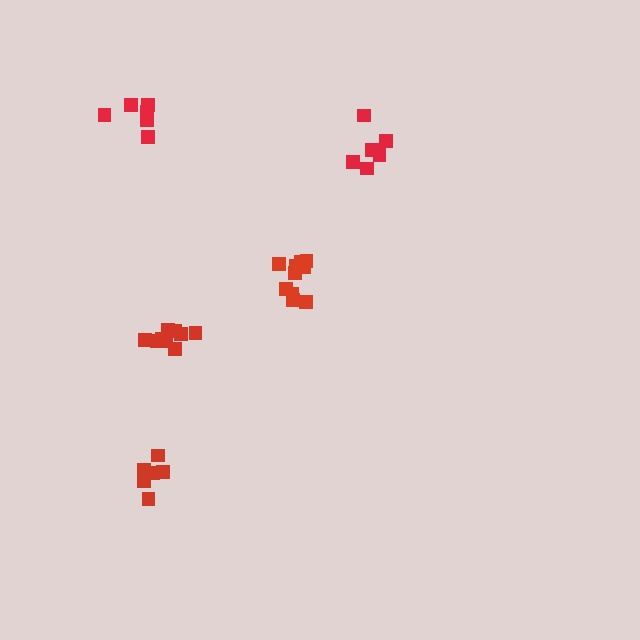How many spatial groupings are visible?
There are 5 spatial groupings.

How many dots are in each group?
Group 1: 9 dots, Group 2: 10 dots, Group 3: 6 dots, Group 4: 6 dots, Group 5: 6 dots (37 total).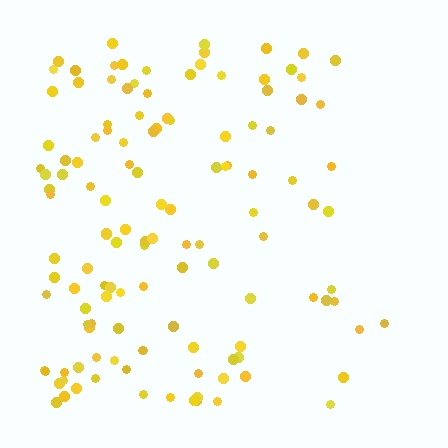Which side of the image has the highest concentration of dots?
The left.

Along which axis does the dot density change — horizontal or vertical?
Horizontal.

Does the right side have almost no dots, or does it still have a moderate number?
Still a moderate number, just noticeably fewer than the left.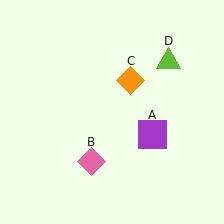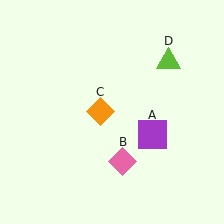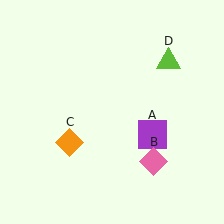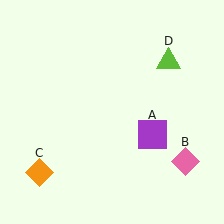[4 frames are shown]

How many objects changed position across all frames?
2 objects changed position: pink diamond (object B), orange diamond (object C).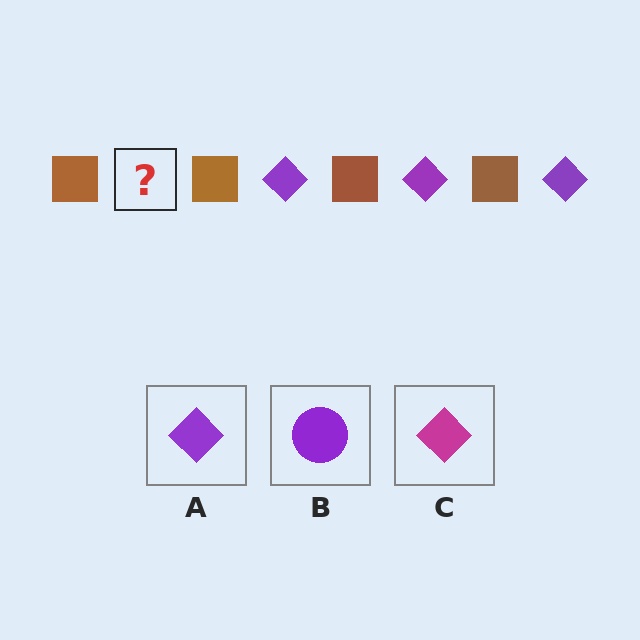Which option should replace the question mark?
Option A.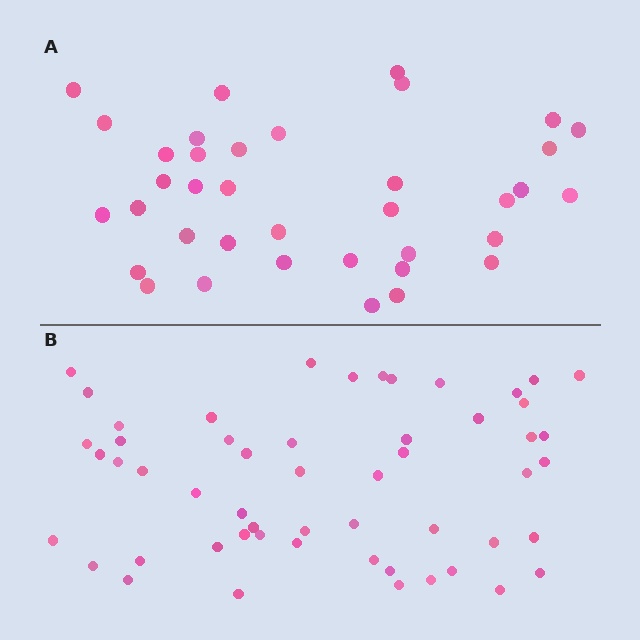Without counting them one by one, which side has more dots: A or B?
Region B (the bottom region) has more dots.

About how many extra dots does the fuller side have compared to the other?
Region B has approximately 15 more dots than region A.